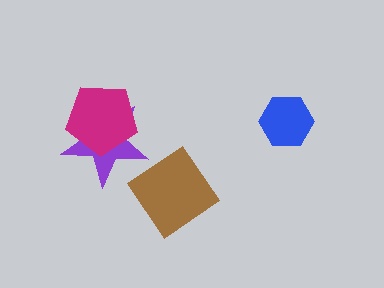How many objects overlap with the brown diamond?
0 objects overlap with the brown diamond.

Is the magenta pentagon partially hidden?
No, no other shape covers it.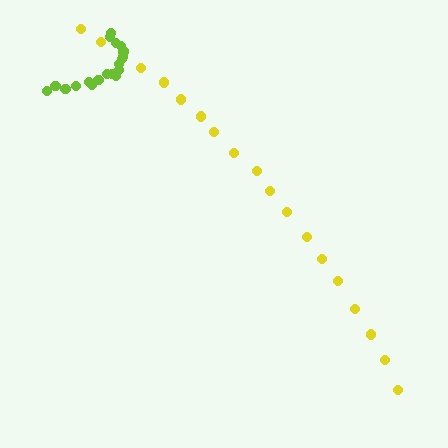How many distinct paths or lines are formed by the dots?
There are 2 distinct paths.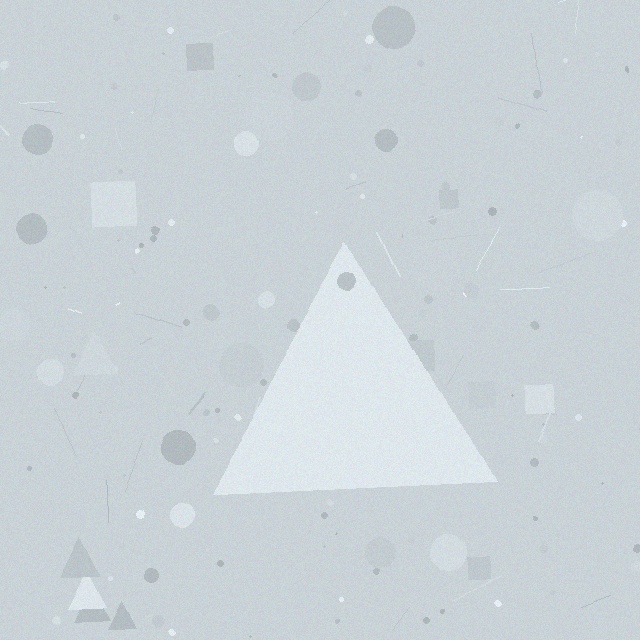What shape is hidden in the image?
A triangle is hidden in the image.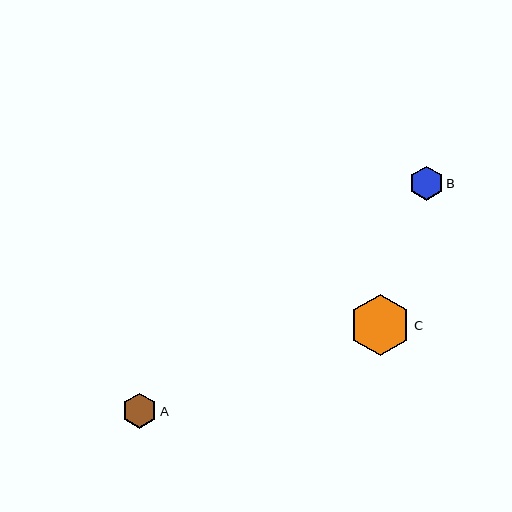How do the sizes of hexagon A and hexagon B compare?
Hexagon A and hexagon B are approximately the same size.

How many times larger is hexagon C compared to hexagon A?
Hexagon C is approximately 1.8 times the size of hexagon A.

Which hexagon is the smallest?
Hexagon B is the smallest with a size of approximately 34 pixels.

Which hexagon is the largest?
Hexagon C is the largest with a size of approximately 61 pixels.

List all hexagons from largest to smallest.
From largest to smallest: C, A, B.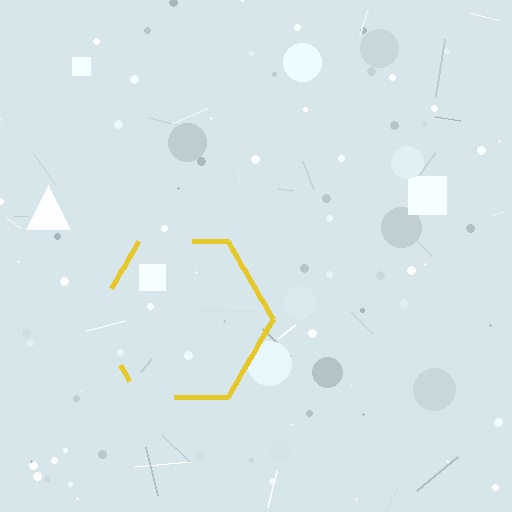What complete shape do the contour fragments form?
The contour fragments form a hexagon.